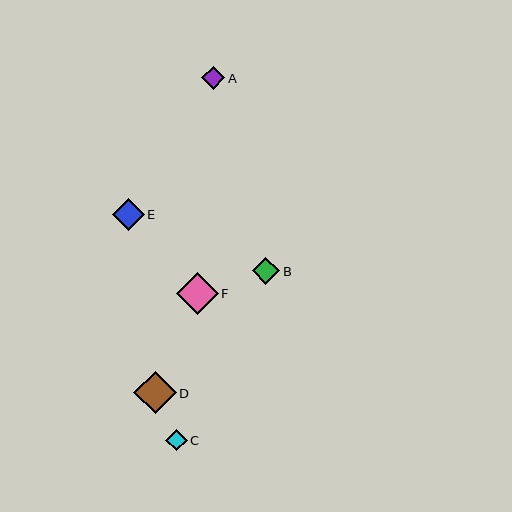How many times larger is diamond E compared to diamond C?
Diamond E is approximately 1.5 times the size of diamond C.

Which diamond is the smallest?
Diamond C is the smallest with a size of approximately 22 pixels.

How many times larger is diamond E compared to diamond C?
Diamond E is approximately 1.5 times the size of diamond C.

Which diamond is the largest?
Diamond D is the largest with a size of approximately 43 pixels.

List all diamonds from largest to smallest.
From largest to smallest: D, F, E, B, A, C.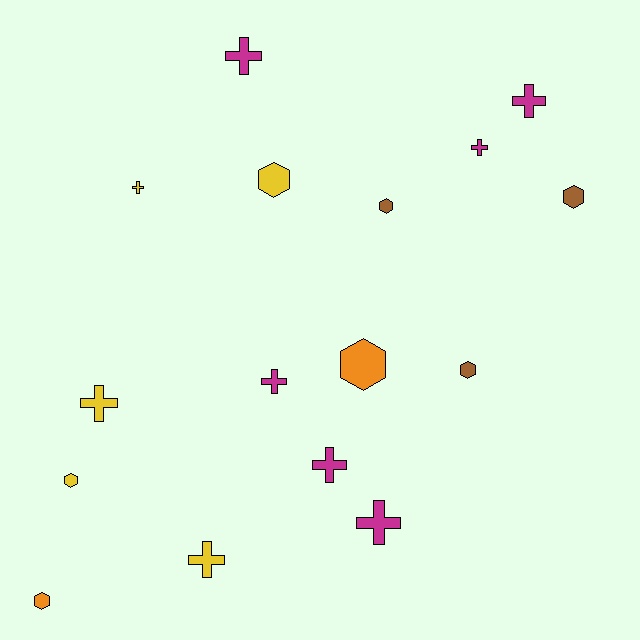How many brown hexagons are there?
There are 3 brown hexagons.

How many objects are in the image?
There are 16 objects.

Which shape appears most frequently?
Cross, with 9 objects.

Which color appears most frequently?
Magenta, with 6 objects.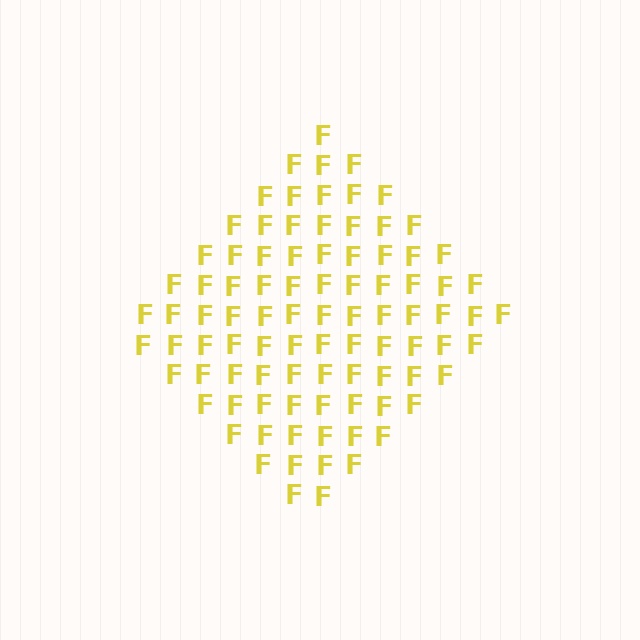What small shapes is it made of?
It is made of small letter F's.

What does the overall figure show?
The overall figure shows a diamond.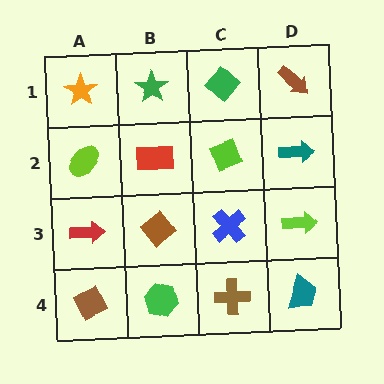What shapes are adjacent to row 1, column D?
A teal arrow (row 2, column D), a green diamond (row 1, column C).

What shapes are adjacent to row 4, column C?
A blue cross (row 3, column C), a green hexagon (row 4, column B), a teal trapezoid (row 4, column D).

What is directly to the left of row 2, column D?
A lime diamond.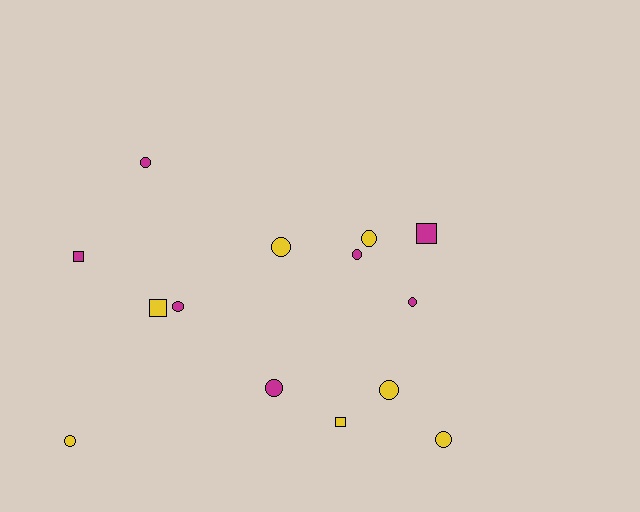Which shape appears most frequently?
Circle, with 10 objects.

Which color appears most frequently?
Yellow, with 7 objects.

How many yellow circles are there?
There are 5 yellow circles.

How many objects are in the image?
There are 14 objects.